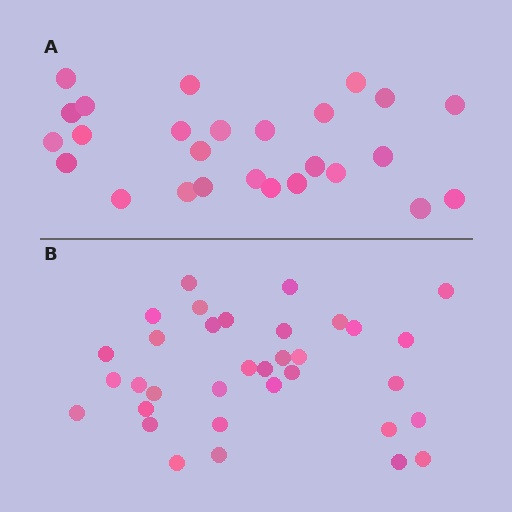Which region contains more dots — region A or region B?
Region B (the bottom region) has more dots.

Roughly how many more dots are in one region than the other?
Region B has roughly 8 or so more dots than region A.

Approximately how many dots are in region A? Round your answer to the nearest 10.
About 30 dots. (The exact count is 26, which rounds to 30.)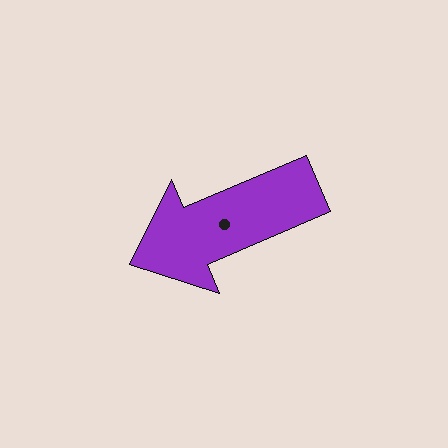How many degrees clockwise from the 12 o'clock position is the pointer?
Approximately 247 degrees.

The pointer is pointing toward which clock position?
Roughly 8 o'clock.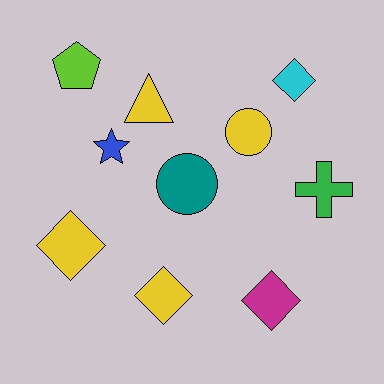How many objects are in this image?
There are 10 objects.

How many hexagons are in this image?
There are no hexagons.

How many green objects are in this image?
There is 1 green object.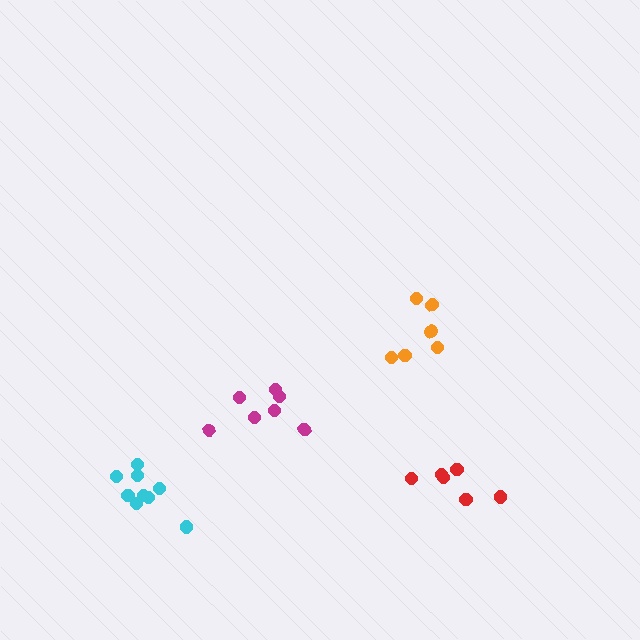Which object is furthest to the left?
The cyan cluster is leftmost.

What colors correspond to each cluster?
The clusters are colored: magenta, orange, red, cyan.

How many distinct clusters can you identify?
There are 4 distinct clusters.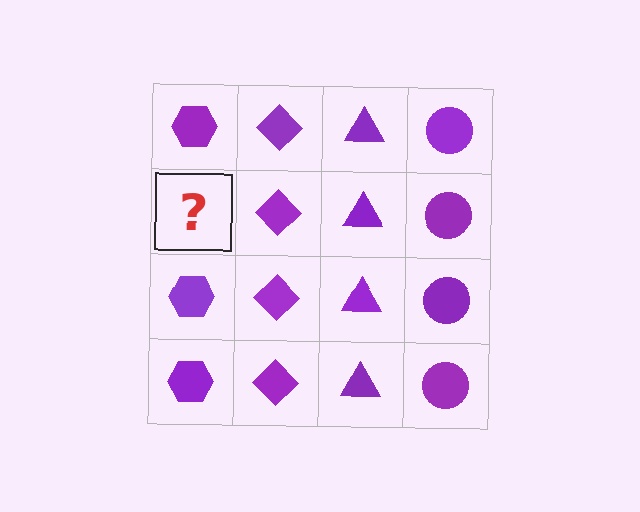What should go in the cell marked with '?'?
The missing cell should contain a purple hexagon.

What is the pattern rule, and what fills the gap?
The rule is that each column has a consistent shape. The gap should be filled with a purple hexagon.